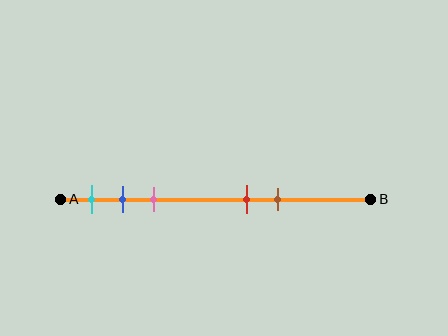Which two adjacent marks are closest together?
The blue and pink marks are the closest adjacent pair.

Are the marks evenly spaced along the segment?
No, the marks are not evenly spaced.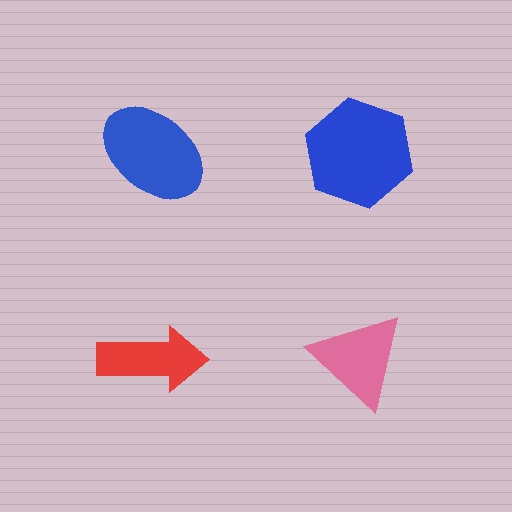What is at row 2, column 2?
A pink triangle.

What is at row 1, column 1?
A blue ellipse.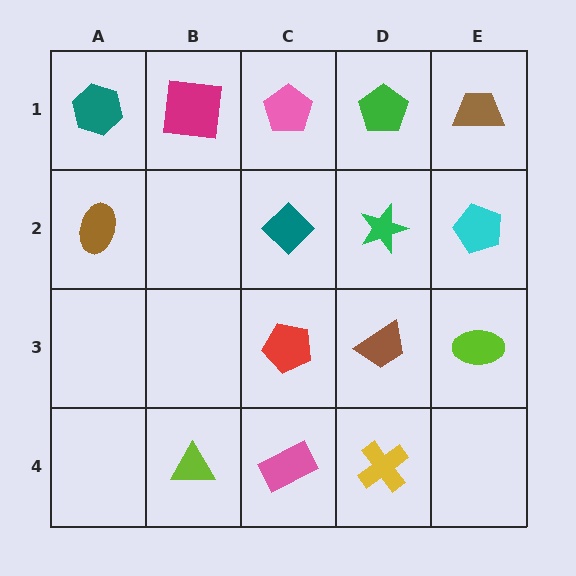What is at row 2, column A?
A brown ellipse.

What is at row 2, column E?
A cyan pentagon.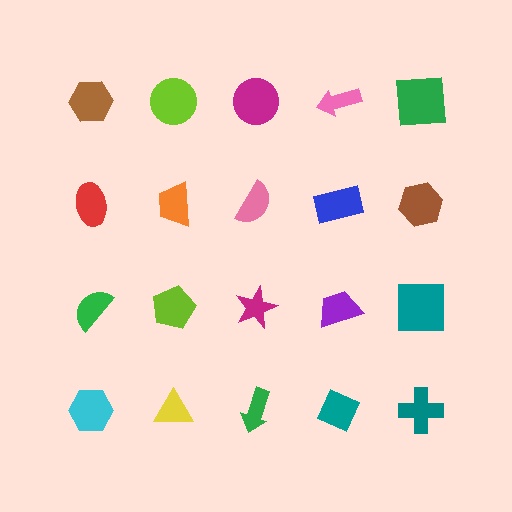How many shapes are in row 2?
5 shapes.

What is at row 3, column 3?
A magenta star.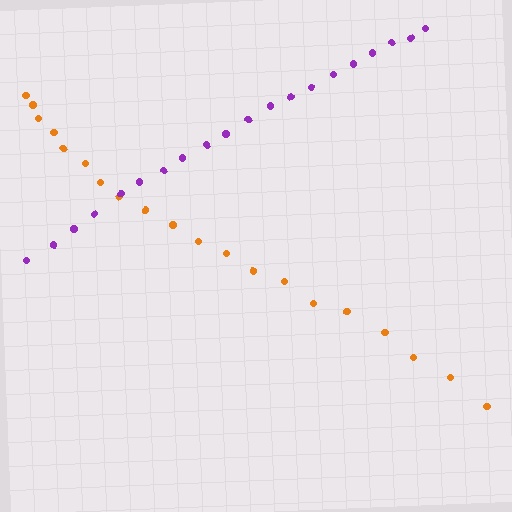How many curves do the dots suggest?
There are 2 distinct paths.